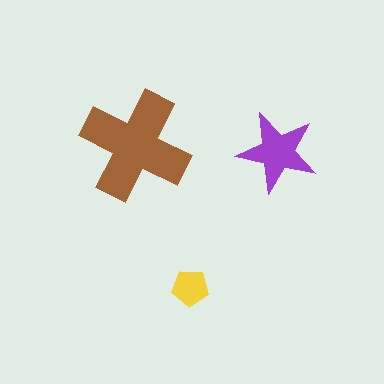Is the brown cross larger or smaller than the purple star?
Larger.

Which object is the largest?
The brown cross.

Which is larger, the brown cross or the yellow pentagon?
The brown cross.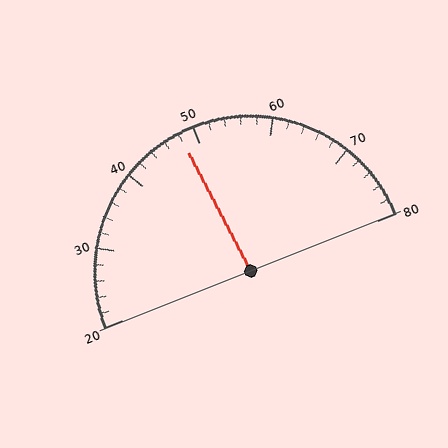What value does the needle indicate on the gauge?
The needle indicates approximately 48.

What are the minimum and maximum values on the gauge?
The gauge ranges from 20 to 80.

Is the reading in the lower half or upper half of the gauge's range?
The reading is in the lower half of the range (20 to 80).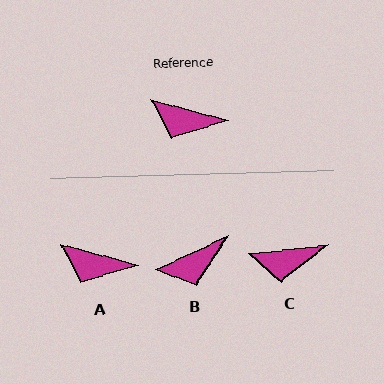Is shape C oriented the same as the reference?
No, it is off by about 22 degrees.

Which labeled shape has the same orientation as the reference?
A.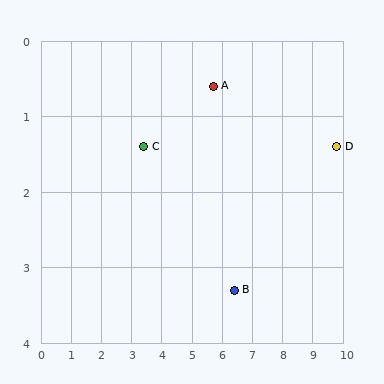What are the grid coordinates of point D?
Point D is at approximately (9.8, 1.4).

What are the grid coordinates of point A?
Point A is at approximately (5.7, 0.6).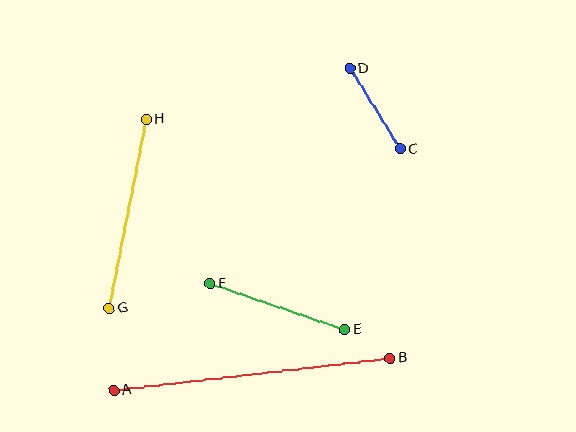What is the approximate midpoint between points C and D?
The midpoint is at approximately (375, 109) pixels.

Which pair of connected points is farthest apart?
Points A and B are farthest apart.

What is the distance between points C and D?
The distance is approximately 95 pixels.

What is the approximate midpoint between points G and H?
The midpoint is at approximately (128, 214) pixels.